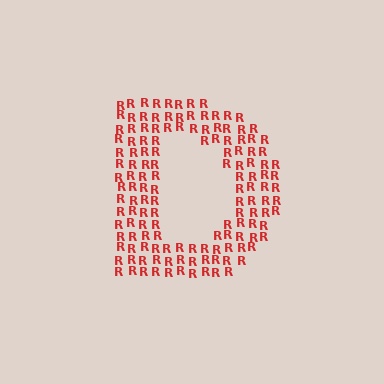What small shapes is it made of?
It is made of small letter R's.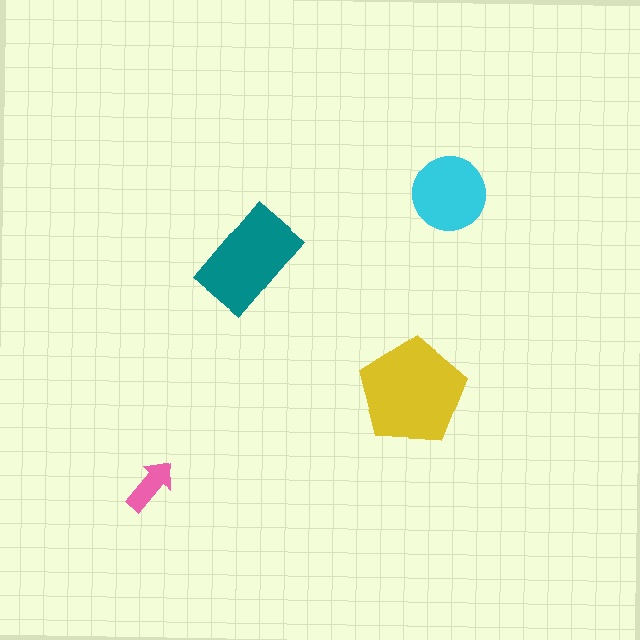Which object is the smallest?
The pink arrow.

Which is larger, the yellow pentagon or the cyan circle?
The yellow pentagon.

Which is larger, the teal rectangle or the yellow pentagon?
The yellow pentagon.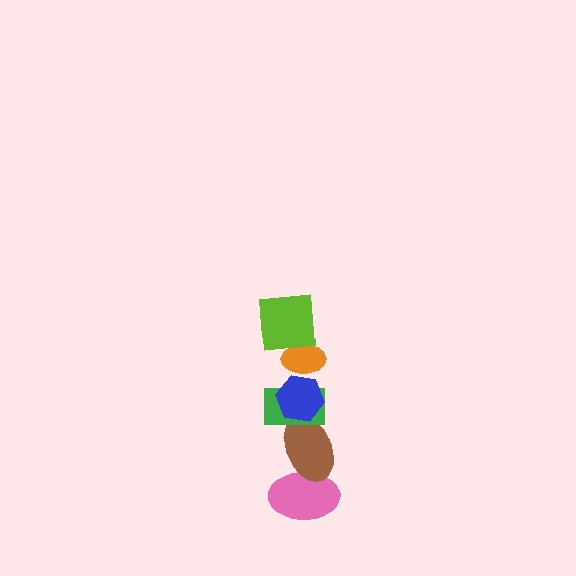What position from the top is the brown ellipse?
The brown ellipse is 5th from the top.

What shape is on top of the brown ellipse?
The green rectangle is on top of the brown ellipse.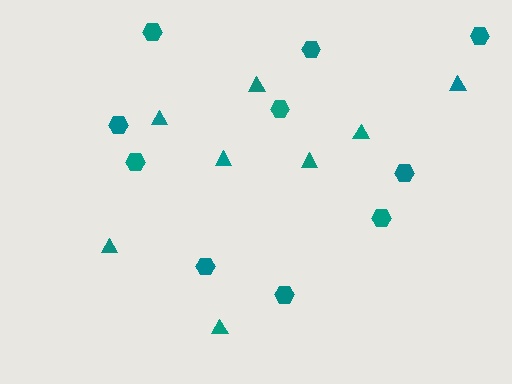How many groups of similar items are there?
There are 2 groups: one group of triangles (8) and one group of hexagons (10).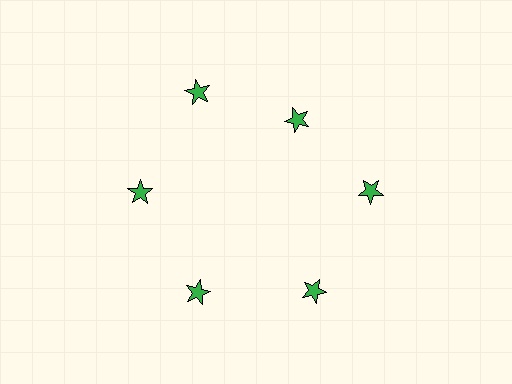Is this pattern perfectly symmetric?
No. The 6 green stars are arranged in a ring, but one element near the 1 o'clock position is pulled inward toward the center, breaking the 6-fold rotational symmetry.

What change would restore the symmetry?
The symmetry would be restored by moving it outward, back onto the ring so that all 6 stars sit at equal angles and equal distance from the center.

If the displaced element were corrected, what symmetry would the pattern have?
It would have 6-fold rotational symmetry — the pattern would map onto itself every 60 degrees.